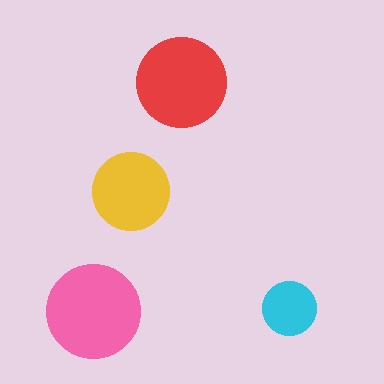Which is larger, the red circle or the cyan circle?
The red one.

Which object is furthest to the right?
The cyan circle is rightmost.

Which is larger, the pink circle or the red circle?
The pink one.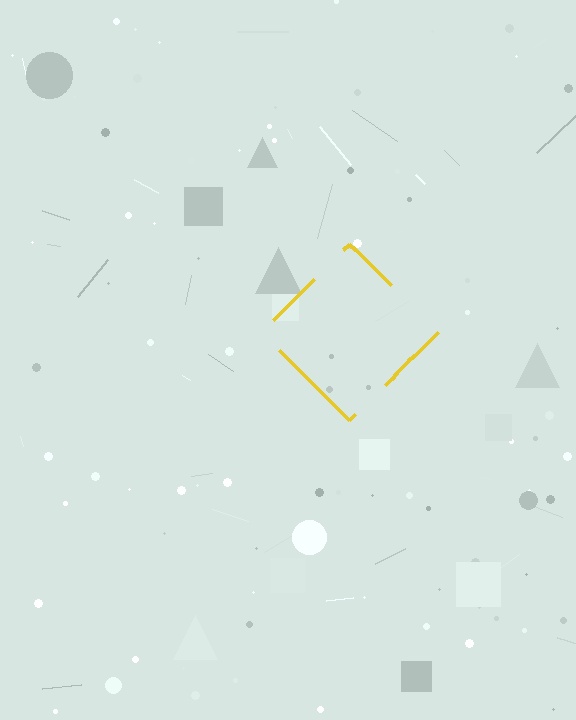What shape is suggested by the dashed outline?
The dashed outline suggests a diamond.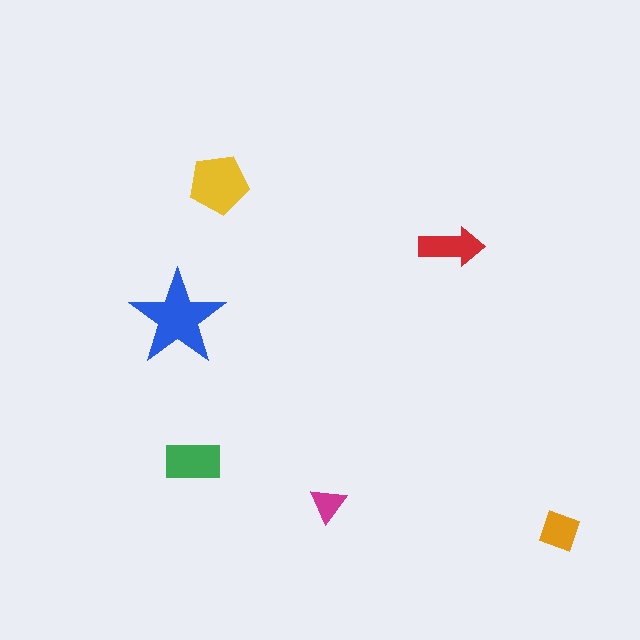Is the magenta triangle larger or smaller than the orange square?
Smaller.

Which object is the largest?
The blue star.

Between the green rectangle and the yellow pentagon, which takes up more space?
The yellow pentagon.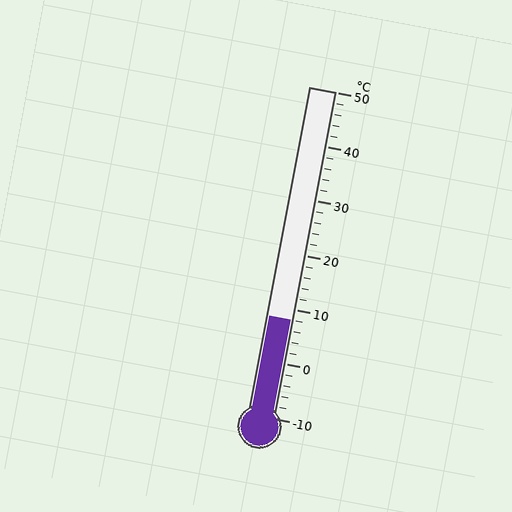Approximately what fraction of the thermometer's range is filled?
The thermometer is filled to approximately 30% of its range.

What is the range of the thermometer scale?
The thermometer scale ranges from -10°C to 50°C.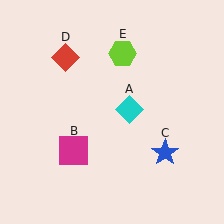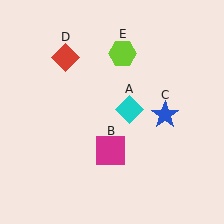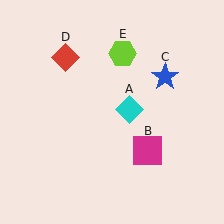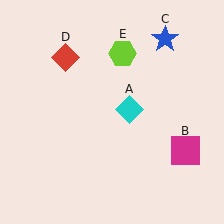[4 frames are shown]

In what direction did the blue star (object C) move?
The blue star (object C) moved up.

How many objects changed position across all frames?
2 objects changed position: magenta square (object B), blue star (object C).